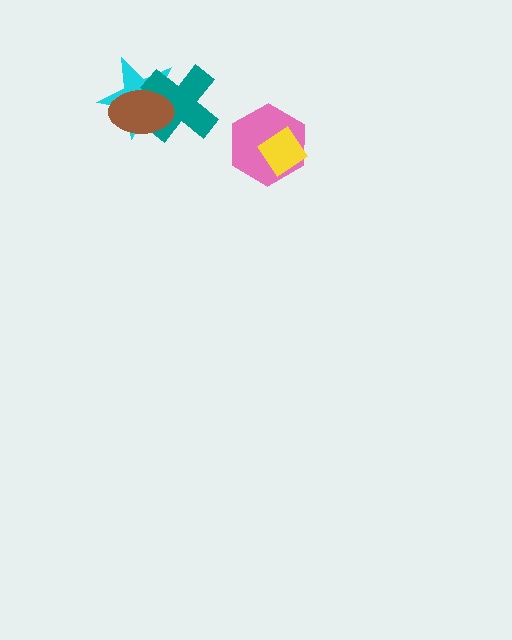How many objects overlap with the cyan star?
2 objects overlap with the cyan star.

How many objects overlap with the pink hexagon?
1 object overlaps with the pink hexagon.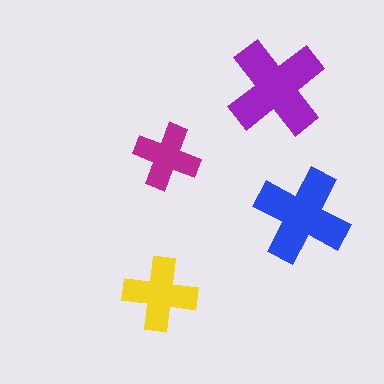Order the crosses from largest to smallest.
the purple one, the blue one, the yellow one, the magenta one.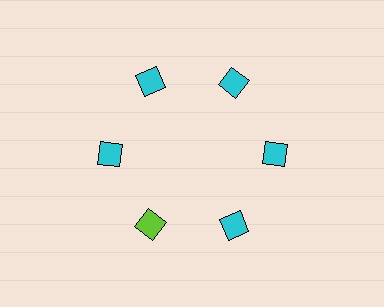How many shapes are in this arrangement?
There are 6 shapes arranged in a ring pattern.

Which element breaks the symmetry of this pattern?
The lime diamond at roughly the 7 o'clock position breaks the symmetry. All other shapes are cyan diamonds.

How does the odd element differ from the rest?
It has a different color: lime instead of cyan.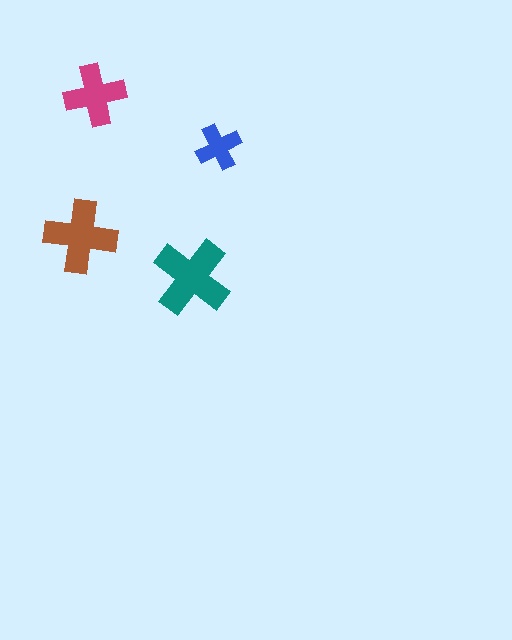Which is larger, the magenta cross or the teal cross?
The teal one.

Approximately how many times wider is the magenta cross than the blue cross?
About 1.5 times wider.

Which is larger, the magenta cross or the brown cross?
The brown one.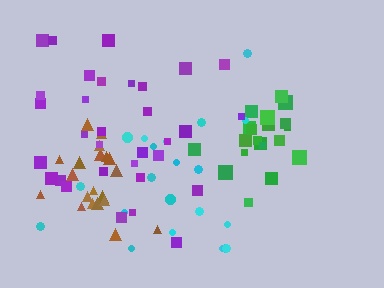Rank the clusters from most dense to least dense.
brown, green, purple, cyan.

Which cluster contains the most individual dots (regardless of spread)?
Purple (32).